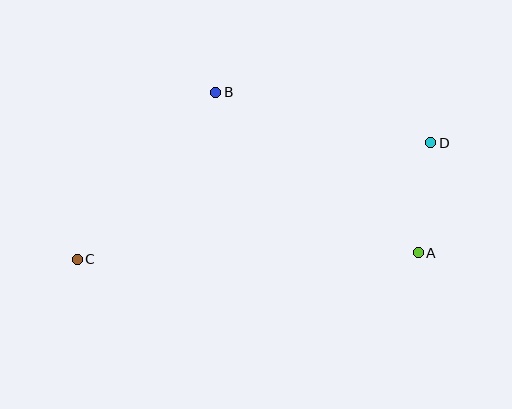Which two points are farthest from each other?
Points C and D are farthest from each other.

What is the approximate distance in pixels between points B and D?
The distance between B and D is approximately 221 pixels.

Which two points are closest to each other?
Points A and D are closest to each other.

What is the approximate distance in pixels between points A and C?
The distance between A and C is approximately 341 pixels.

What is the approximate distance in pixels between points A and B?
The distance between A and B is approximately 259 pixels.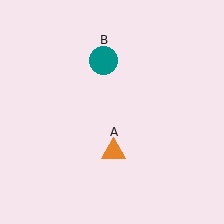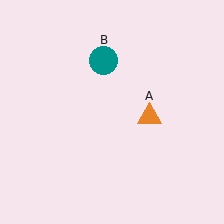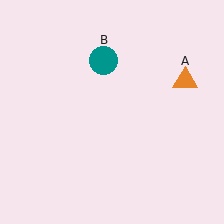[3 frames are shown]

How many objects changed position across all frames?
1 object changed position: orange triangle (object A).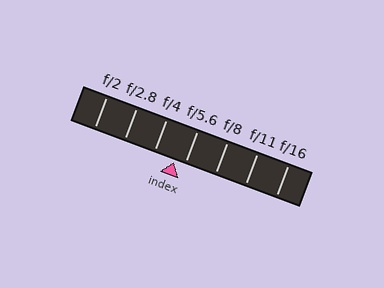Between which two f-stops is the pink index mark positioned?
The index mark is between f/4 and f/5.6.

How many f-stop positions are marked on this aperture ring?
There are 7 f-stop positions marked.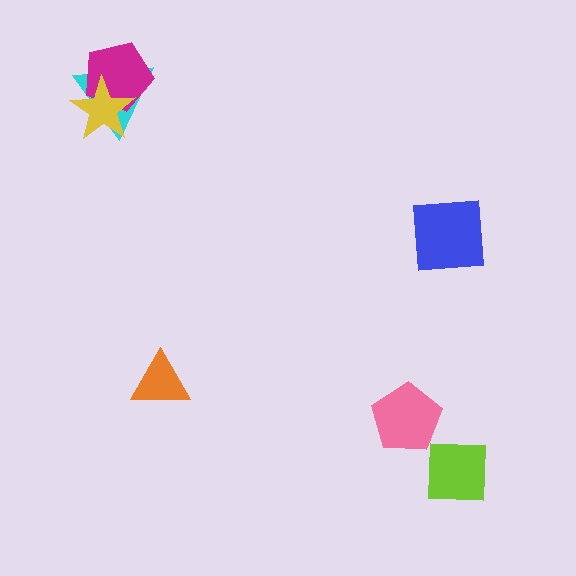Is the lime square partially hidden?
No, no other shape covers it.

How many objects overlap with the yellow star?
2 objects overlap with the yellow star.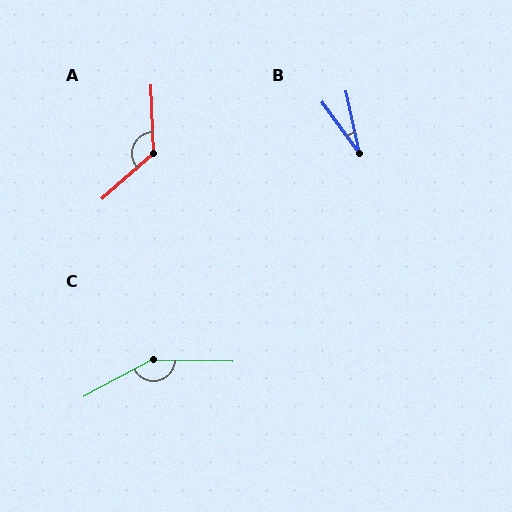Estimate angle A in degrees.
Approximately 129 degrees.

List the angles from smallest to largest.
B (24°), A (129°), C (151°).